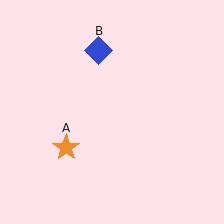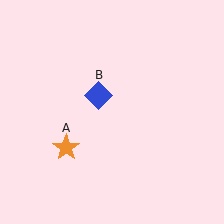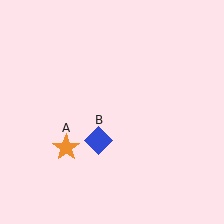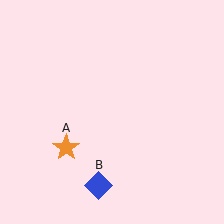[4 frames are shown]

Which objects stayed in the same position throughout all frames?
Orange star (object A) remained stationary.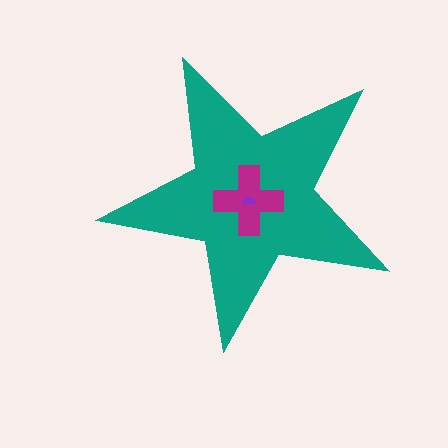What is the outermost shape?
The teal star.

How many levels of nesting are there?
3.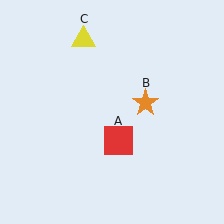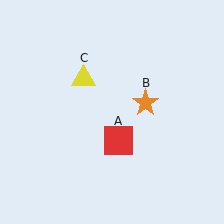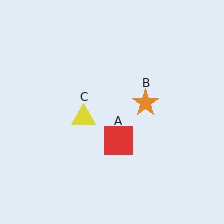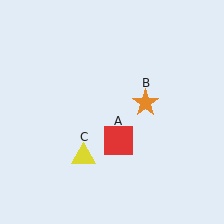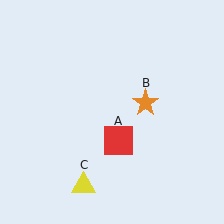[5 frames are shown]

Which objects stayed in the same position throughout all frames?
Red square (object A) and orange star (object B) remained stationary.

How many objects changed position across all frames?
1 object changed position: yellow triangle (object C).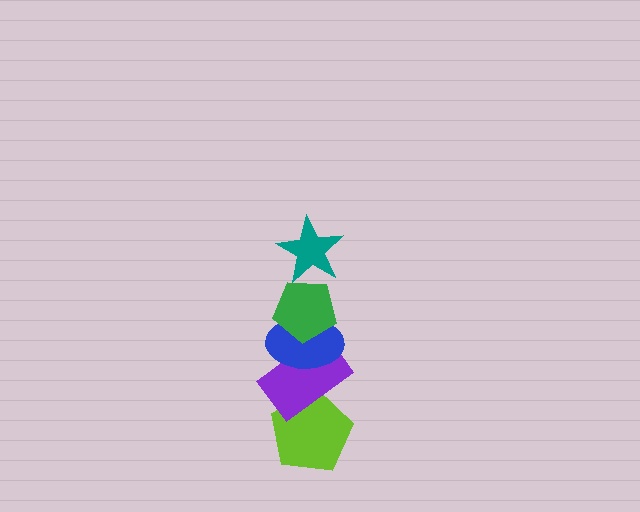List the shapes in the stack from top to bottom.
From top to bottom: the teal star, the green pentagon, the blue ellipse, the purple rectangle, the lime pentagon.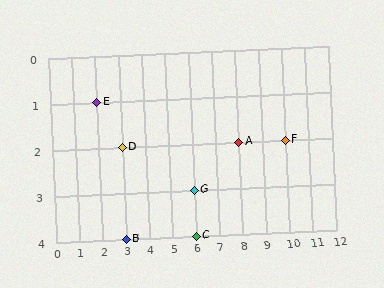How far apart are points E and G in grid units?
Points E and G are 4 columns and 2 rows apart (about 4.5 grid units diagonally).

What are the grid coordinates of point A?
Point A is at grid coordinates (8, 2).